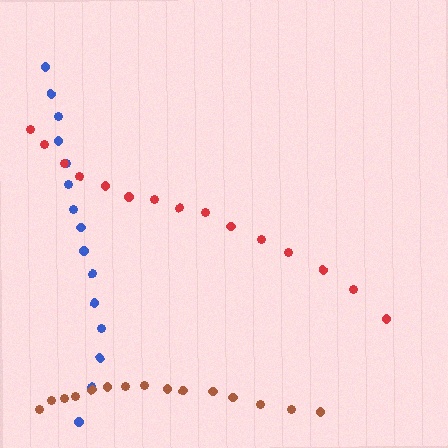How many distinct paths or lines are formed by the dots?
There are 3 distinct paths.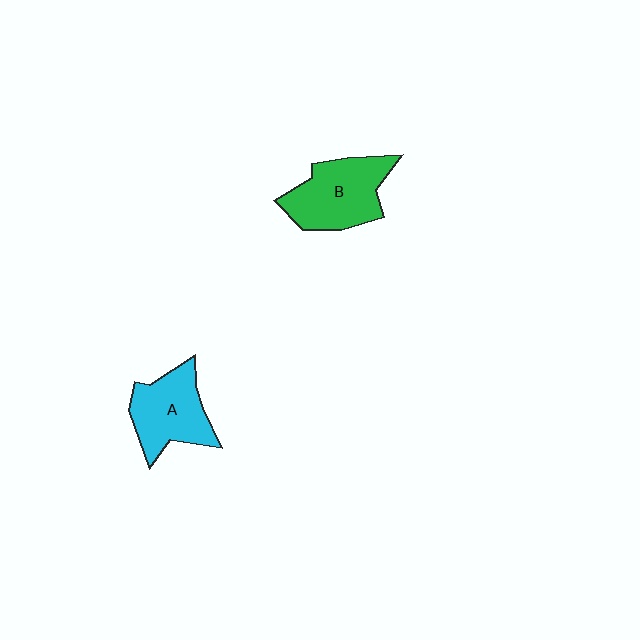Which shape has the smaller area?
Shape A (cyan).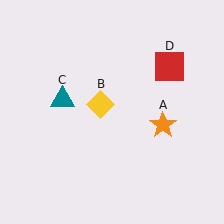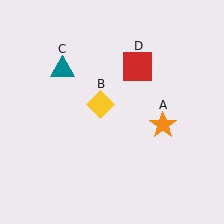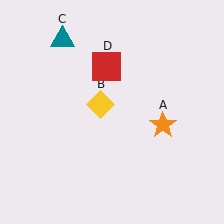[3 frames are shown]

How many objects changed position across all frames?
2 objects changed position: teal triangle (object C), red square (object D).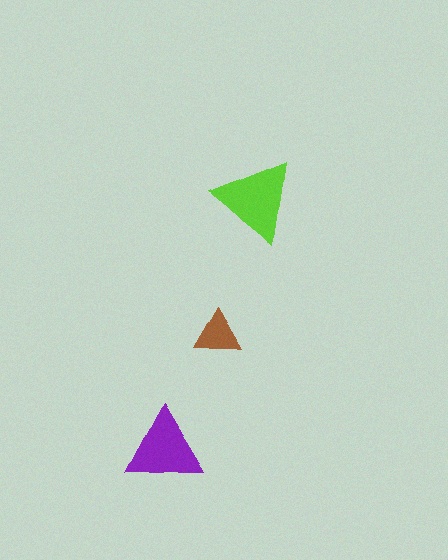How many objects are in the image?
There are 3 objects in the image.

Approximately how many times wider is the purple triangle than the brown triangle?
About 1.5 times wider.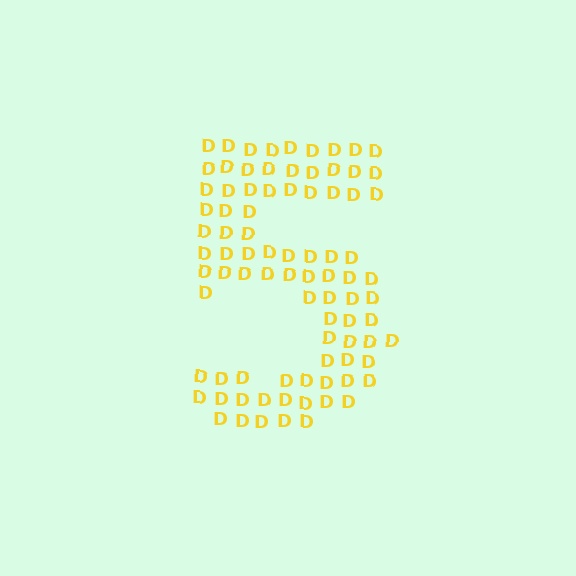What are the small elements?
The small elements are letter D's.